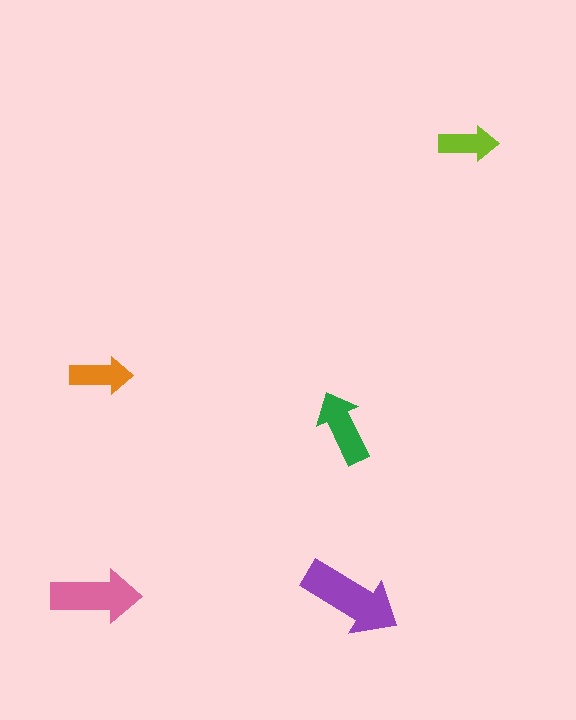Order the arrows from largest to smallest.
the purple one, the pink one, the green one, the orange one, the lime one.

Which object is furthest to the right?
The lime arrow is rightmost.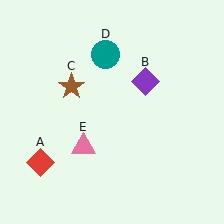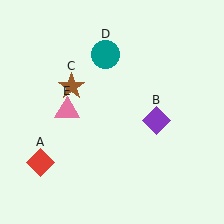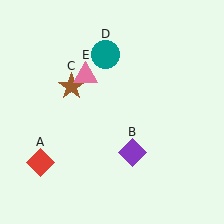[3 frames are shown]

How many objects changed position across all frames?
2 objects changed position: purple diamond (object B), pink triangle (object E).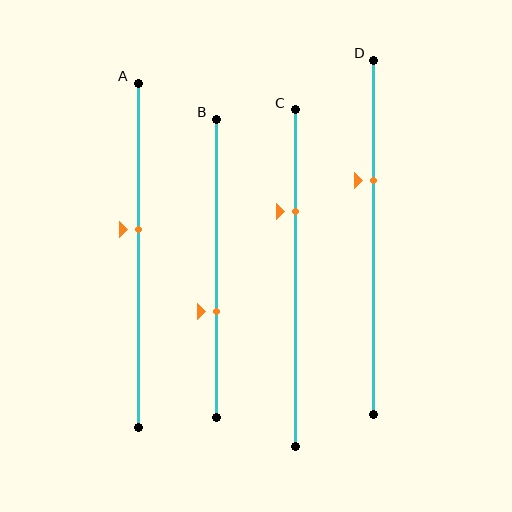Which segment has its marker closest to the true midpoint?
Segment A has its marker closest to the true midpoint.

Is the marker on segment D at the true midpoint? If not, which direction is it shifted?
No, the marker on segment D is shifted upward by about 16% of the segment length.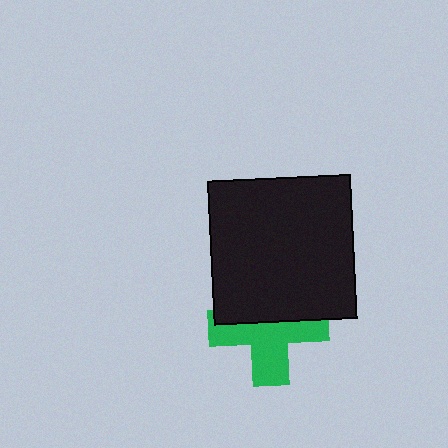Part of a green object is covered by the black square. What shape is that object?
It is a cross.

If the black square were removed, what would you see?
You would see the complete green cross.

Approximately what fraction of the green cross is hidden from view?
Roughly 46% of the green cross is hidden behind the black square.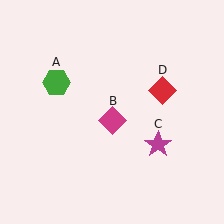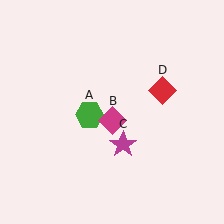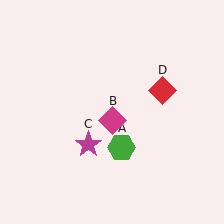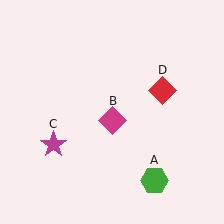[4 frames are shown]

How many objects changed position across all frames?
2 objects changed position: green hexagon (object A), magenta star (object C).